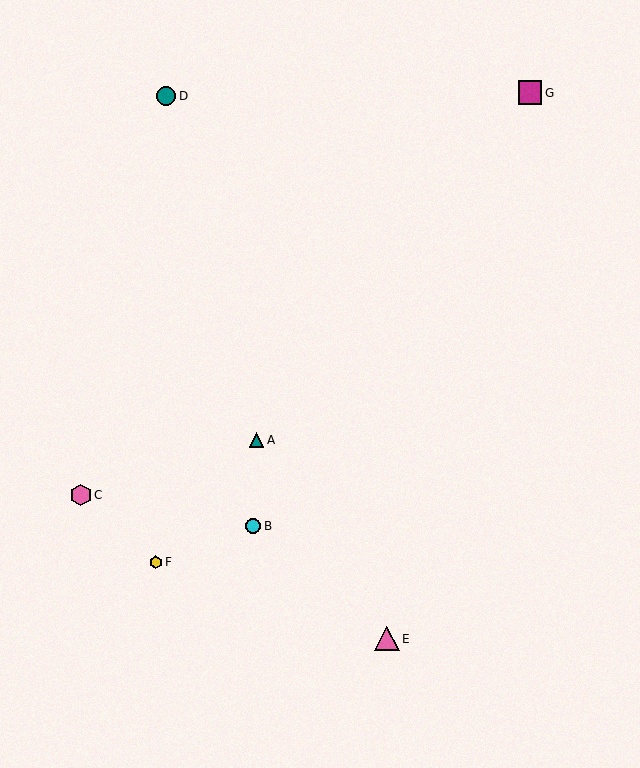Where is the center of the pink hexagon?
The center of the pink hexagon is at (81, 495).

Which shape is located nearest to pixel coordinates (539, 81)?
The magenta square (labeled G) at (530, 93) is nearest to that location.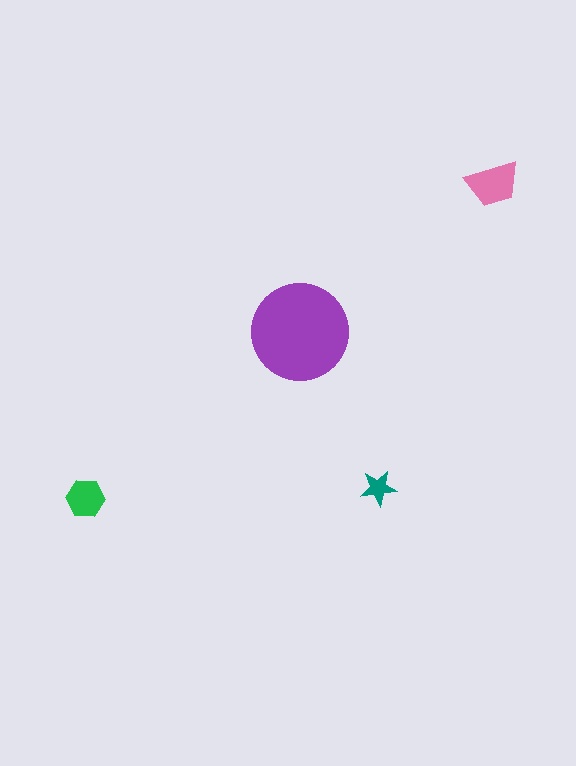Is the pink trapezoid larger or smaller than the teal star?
Larger.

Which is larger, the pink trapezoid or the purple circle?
The purple circle.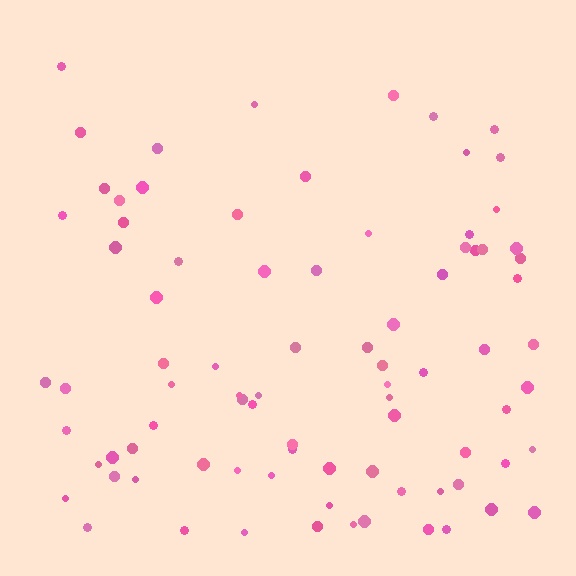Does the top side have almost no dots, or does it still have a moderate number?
Still a moderate number, just noticeably fewer than the bottom.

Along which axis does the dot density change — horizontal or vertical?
Vertical.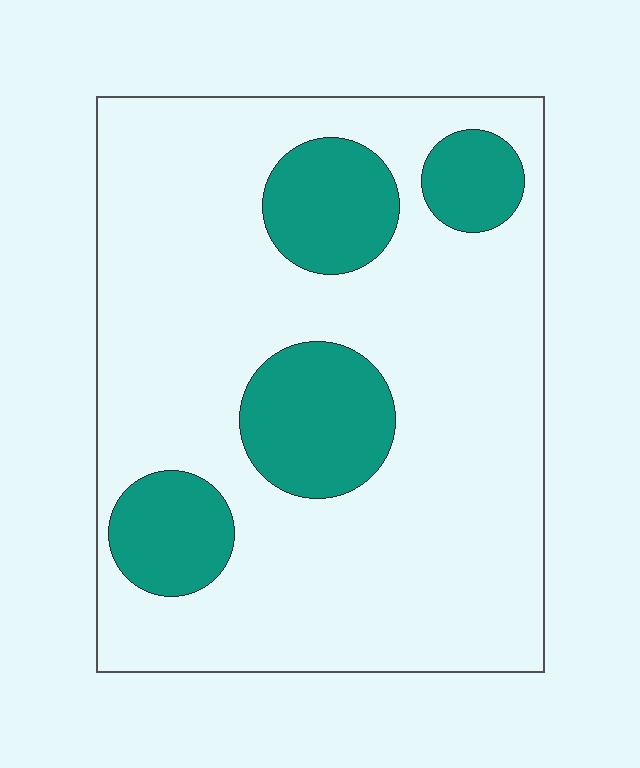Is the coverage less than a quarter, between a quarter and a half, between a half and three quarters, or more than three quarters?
Less than a quarter.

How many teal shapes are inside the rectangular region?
4.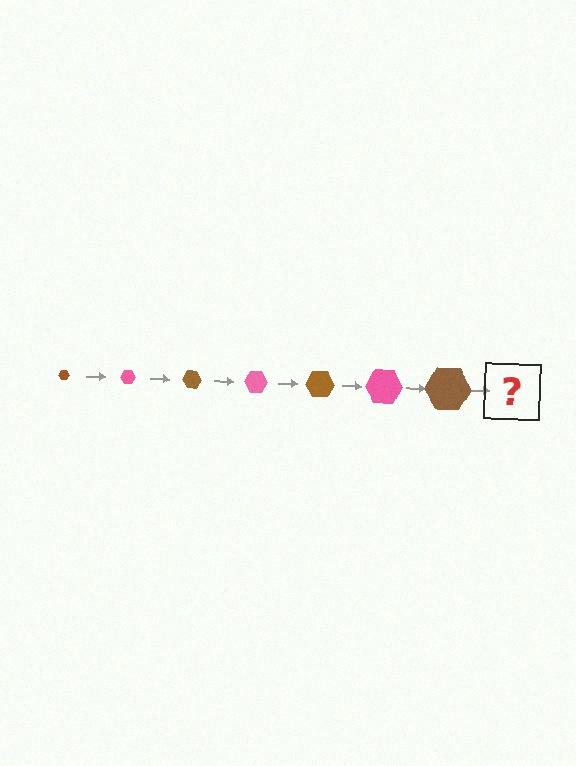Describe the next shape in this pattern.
It should be a pink hexagon, larger than the previous one.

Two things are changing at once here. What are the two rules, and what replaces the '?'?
The two rules are that the hexagon grows larger each step and the color cycles through brown and pink. The '?' should be a pink hexagon, larger than the previous one.